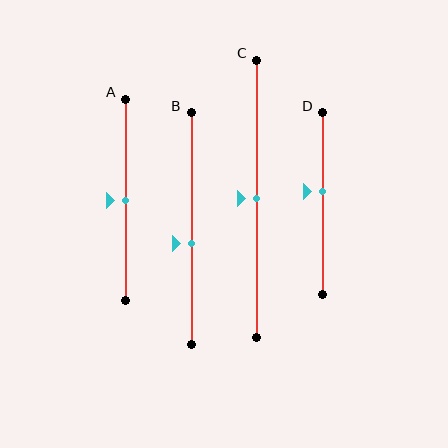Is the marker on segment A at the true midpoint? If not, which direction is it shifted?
Yes, the marker on segment A is at the true midpoint.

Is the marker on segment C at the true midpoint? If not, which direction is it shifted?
Yes, the marker on segment C is at the true midpoint.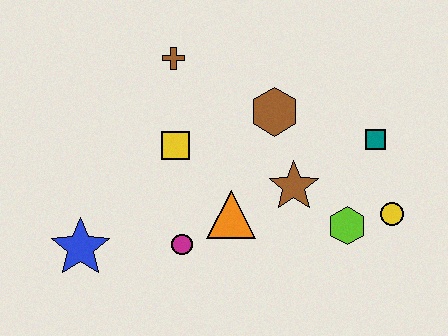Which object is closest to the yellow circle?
The lime hexagon is closest to the yellow circle.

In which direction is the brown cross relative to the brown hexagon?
The brown cross is to the left of the brown hexagon.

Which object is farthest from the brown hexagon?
The blue star is farthest from the brown hexagon.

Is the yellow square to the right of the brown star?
No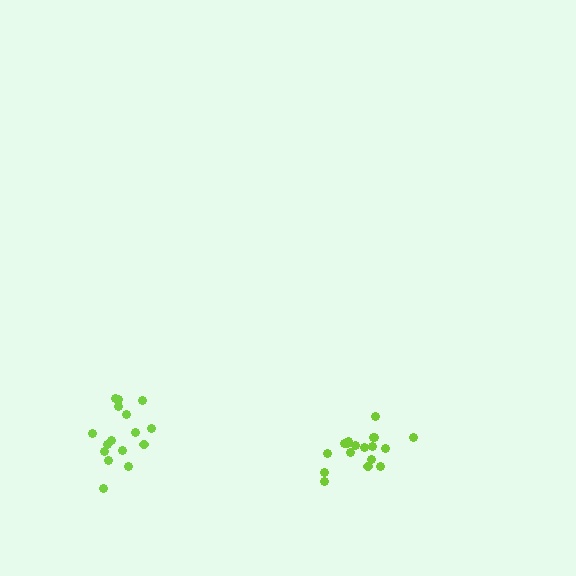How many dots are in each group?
Group 1: 16 dots, Group 2: 18 dots (34 total).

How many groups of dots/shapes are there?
There are 2 groups.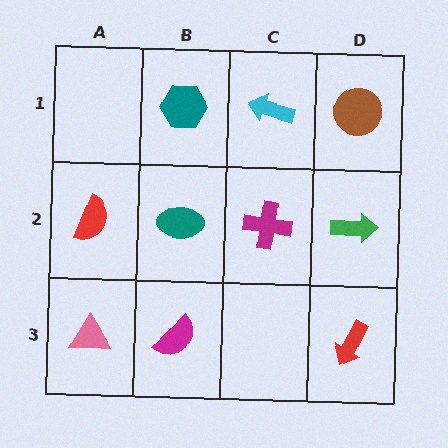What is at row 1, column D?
A brown circle.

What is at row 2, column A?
A red semicircle.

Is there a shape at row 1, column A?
No, that cell is empty.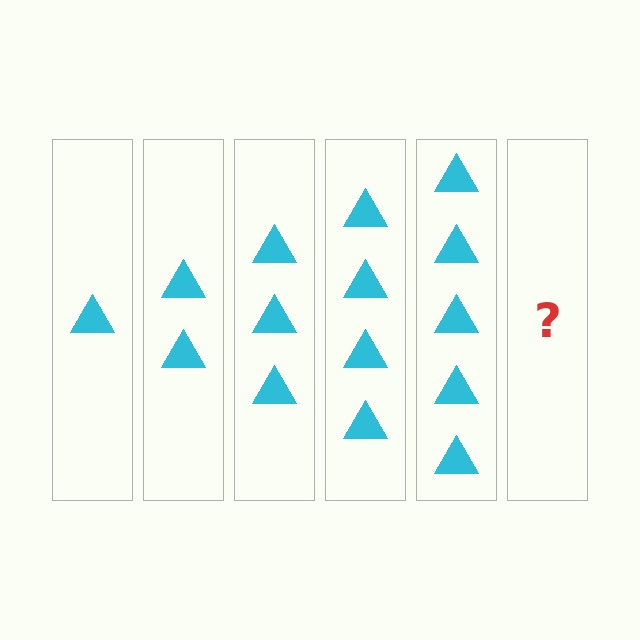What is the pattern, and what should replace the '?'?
The pattern is that each step adds one more triangle. The '?' should be 6 triangles.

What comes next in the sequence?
The next element should be 6 triangles.